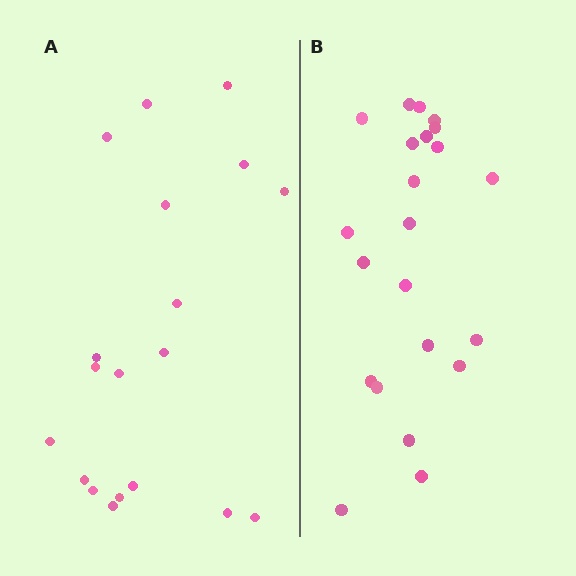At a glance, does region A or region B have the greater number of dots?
Region B (the right region) has more dots.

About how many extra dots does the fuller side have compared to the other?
Region B has just a few more — roughly 2 or 3 more dots than region A.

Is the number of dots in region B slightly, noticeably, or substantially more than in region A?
Region B has only slightly more — the two regions are fairly close. The ratio is roughly 1.2 to 1.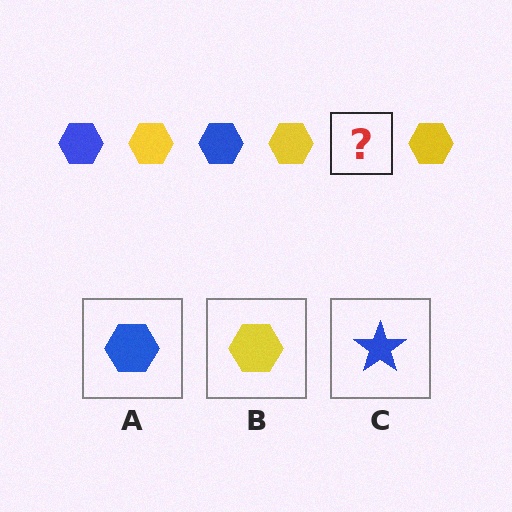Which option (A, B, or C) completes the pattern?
A.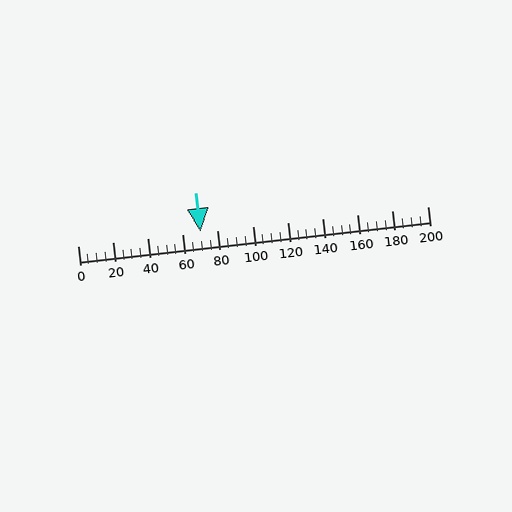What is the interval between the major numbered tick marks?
The major tick marks are spaced 20 units apart.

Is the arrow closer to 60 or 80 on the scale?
The arrow is closer to 80.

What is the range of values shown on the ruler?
The ruler shows values from 0 to 200.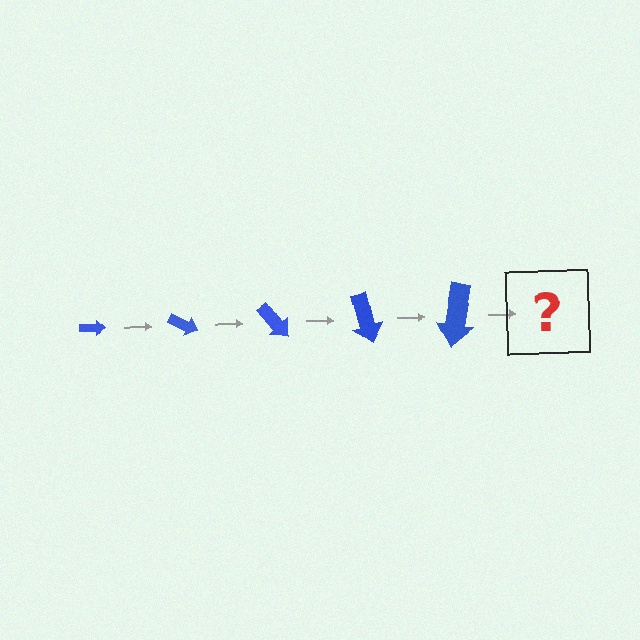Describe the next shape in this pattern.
It should be an arrow, larger than the previous one and rotated 125 degrees from the start.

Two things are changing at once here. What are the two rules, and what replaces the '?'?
The two rules are that the arrow grows larger each step and it rotates 25 degrees each step. The '?' should be an arrow, larger than the previous one and rotated 125 degrees from the start.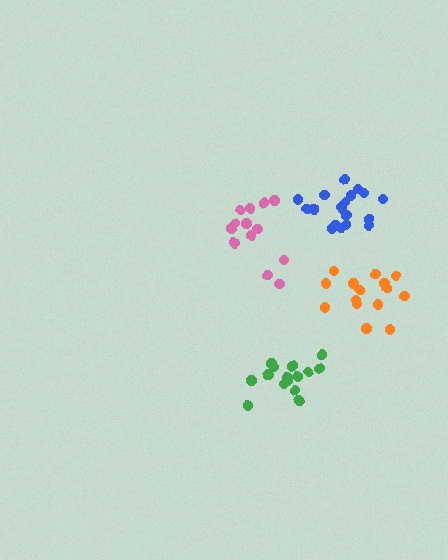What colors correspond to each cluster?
The clusters are colored: pink, green, blue, orange.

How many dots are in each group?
Group 1: 14 dots, Group 2: 15 dots, Group 3: 19 dots, Group 4: 15 dots (63 total).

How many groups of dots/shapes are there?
There are 4 groups.